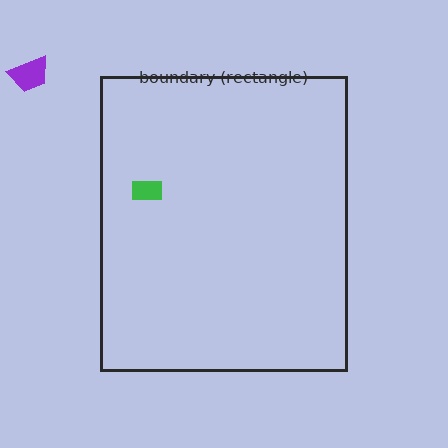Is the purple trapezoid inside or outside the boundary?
Outside.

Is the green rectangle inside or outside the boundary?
Inside.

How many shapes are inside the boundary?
1 inside, 1 outside.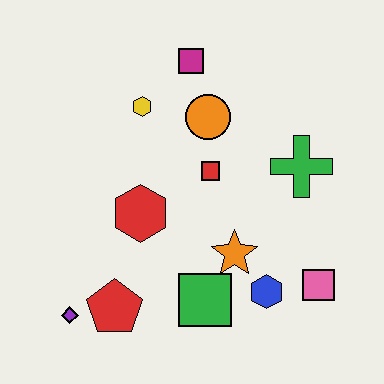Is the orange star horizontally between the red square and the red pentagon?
No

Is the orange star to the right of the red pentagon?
Yes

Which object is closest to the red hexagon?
The red square is closest to the red hexagon.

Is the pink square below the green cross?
Yes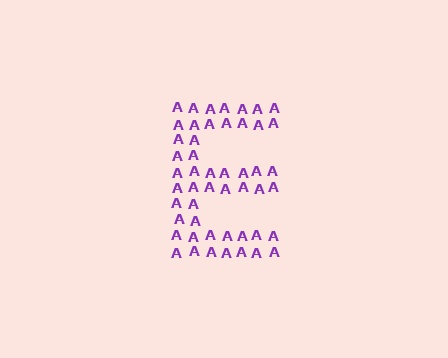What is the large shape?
The large shape is the letter E.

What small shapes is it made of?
It is made of small letter A's.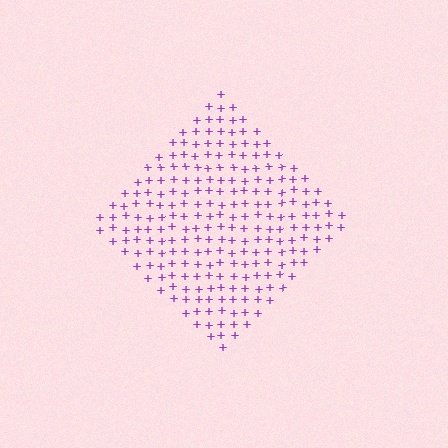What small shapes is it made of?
It is made of small plus signs.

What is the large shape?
The large shape is a diamond.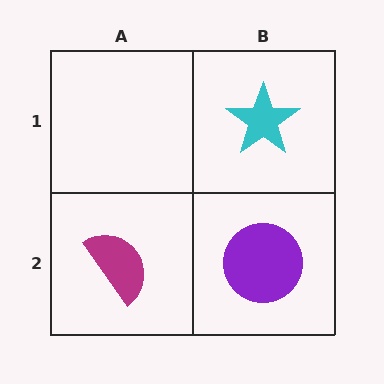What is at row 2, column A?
A magenta semicircle.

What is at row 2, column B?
A purple circle.